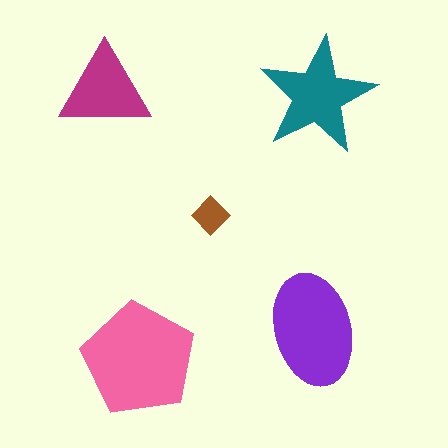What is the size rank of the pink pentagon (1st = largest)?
1st.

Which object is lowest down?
The pink pentagon is bottommost.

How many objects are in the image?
There are 5 objects in the image.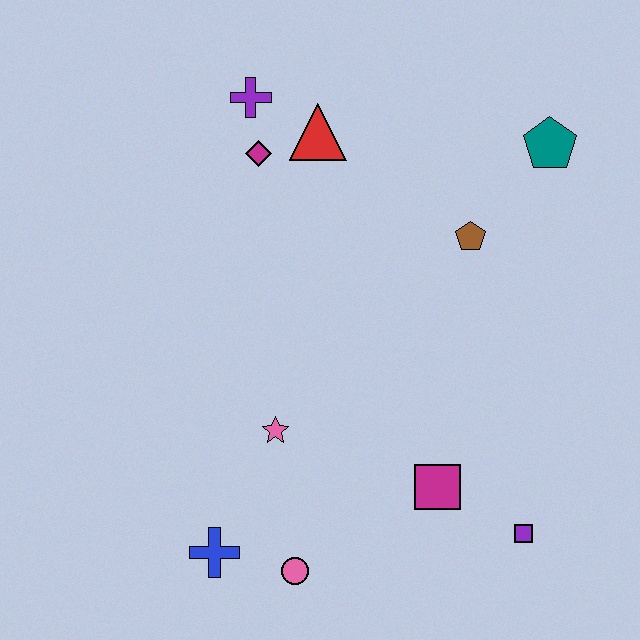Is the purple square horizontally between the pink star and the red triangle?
No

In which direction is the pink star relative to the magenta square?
The pink star is to the left of the magenta square.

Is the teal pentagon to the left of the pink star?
No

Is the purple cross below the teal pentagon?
No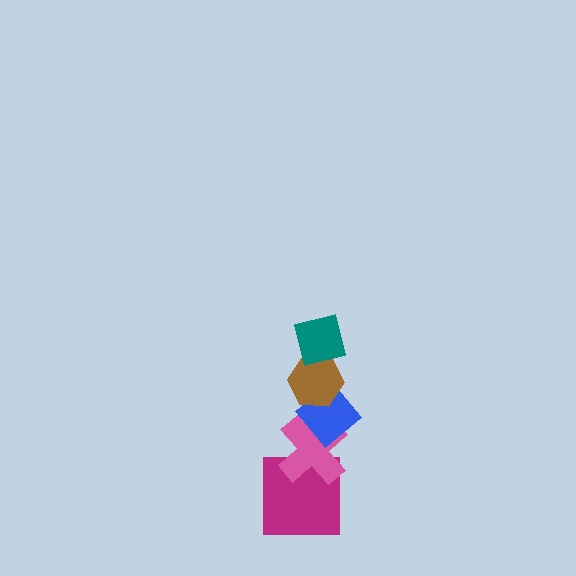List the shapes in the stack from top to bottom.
From top to bottom: the teal square, the brown hexagon, the blue diamond, the pink cross, the magenta square.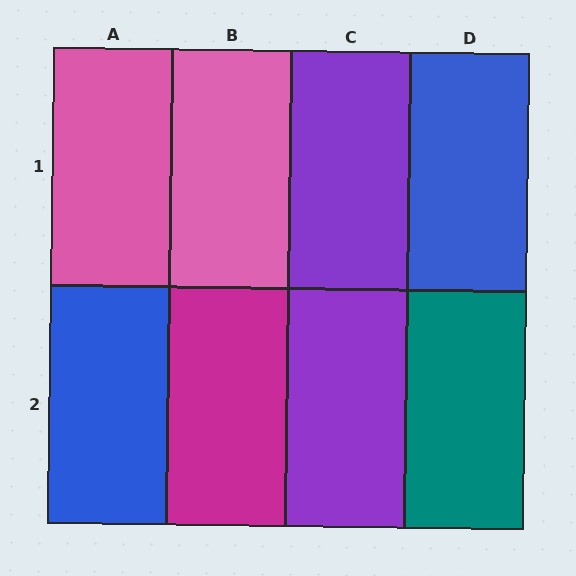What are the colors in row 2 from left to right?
Blue, magenta, purple, teal.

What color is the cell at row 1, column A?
Pink.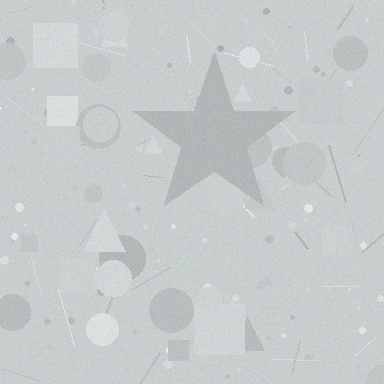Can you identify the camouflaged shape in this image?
The camouflaged shape is a star.